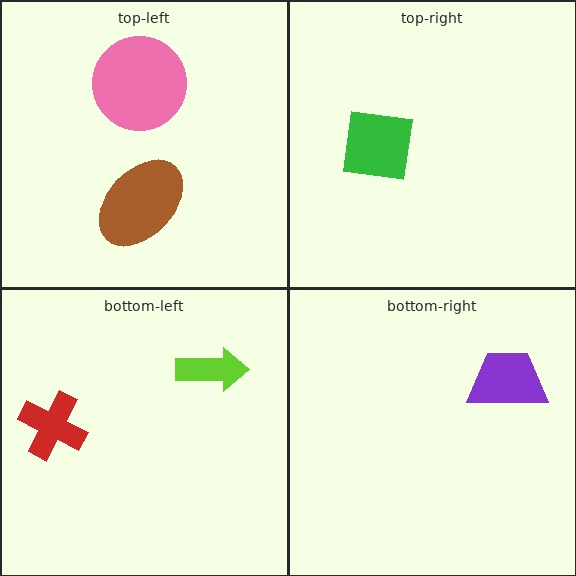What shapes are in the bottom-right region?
The purple trapezoid.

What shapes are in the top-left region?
The brown ellipse, the pink circle.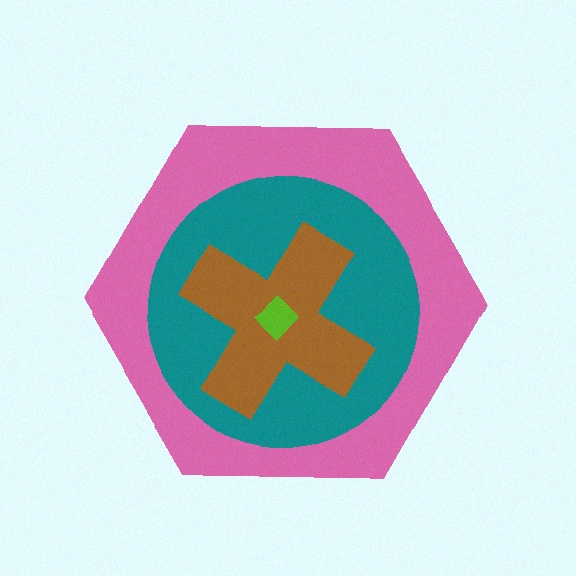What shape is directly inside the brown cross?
The lime diamond.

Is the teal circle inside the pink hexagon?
Yes.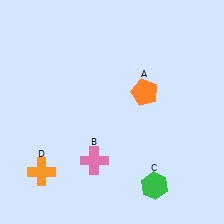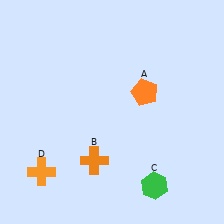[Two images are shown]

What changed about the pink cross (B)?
In Image 1, B is pink. In Image 2, it changed to orange.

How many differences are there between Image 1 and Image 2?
There is 1 difference between the two images.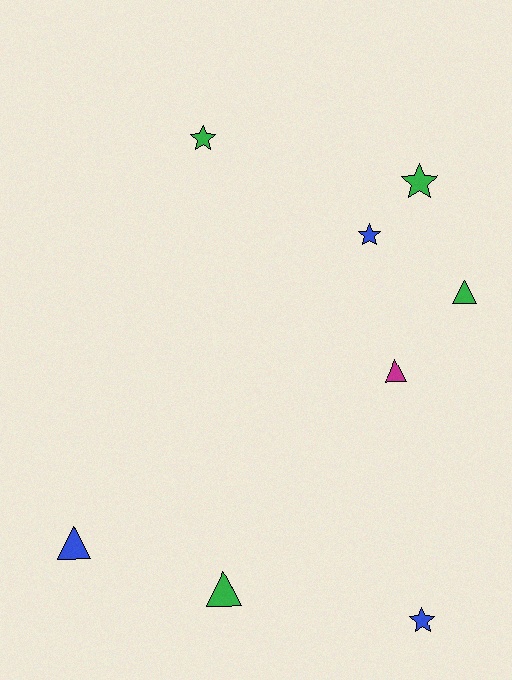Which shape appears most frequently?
Triangle, with 4 objects.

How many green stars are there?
There are 2 green stars.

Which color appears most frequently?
Green, with 4 objects.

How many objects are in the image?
There are 8 objects.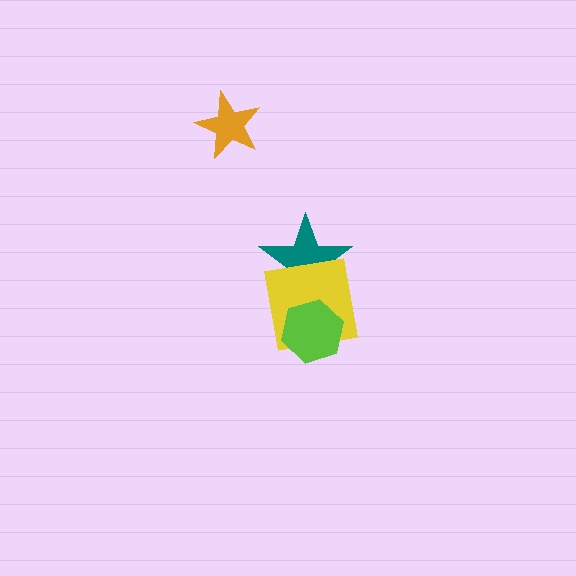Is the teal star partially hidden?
Yes, it is partially covered by another shape.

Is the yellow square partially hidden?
Yes, it is partially covered by another shape.